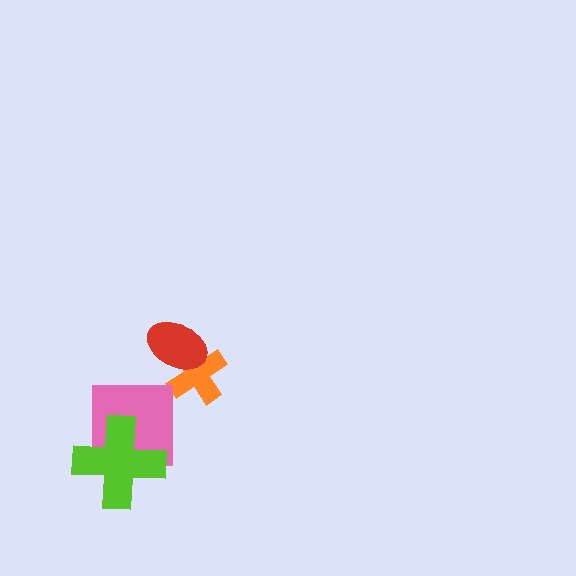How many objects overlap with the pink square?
1 object overlaps with the pink square.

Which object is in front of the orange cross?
The red ellipse is in front of the orange cross.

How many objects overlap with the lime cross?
1 object overlaps with the lime cross.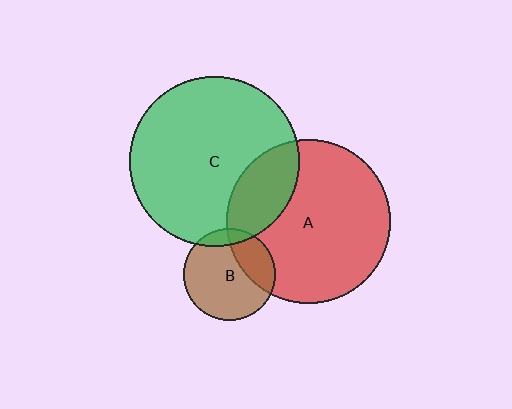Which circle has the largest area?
Circle C (green).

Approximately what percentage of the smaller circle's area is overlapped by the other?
Approximately 25%.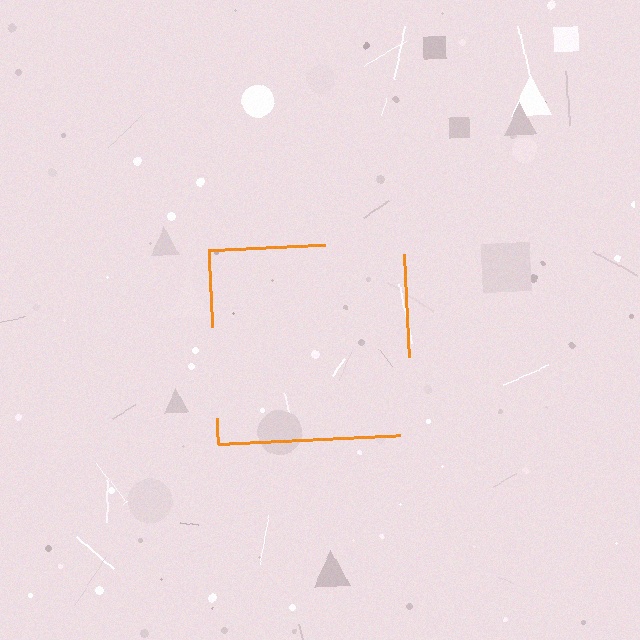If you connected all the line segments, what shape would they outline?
They would outline a square.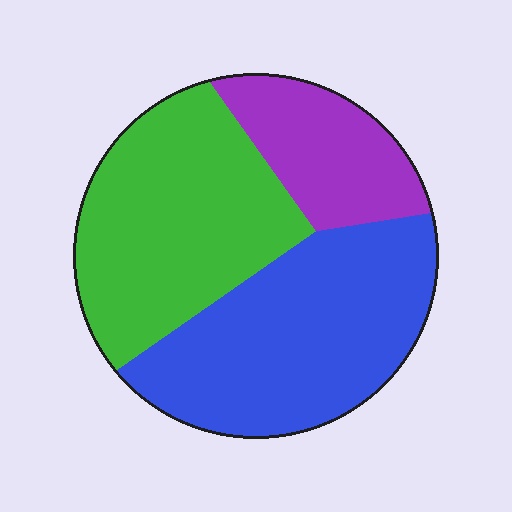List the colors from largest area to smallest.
From largest to smallest: blue, green, purple.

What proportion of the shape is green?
Green covers about 40% of the shape.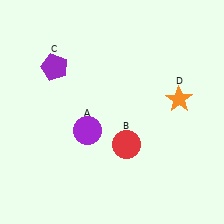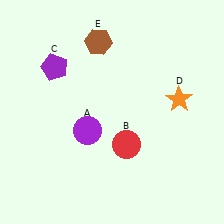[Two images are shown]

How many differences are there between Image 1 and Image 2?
There is 1 difference between the two images.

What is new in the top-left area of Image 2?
A brown hexagon (E) was added in the top-left area of Image 2.